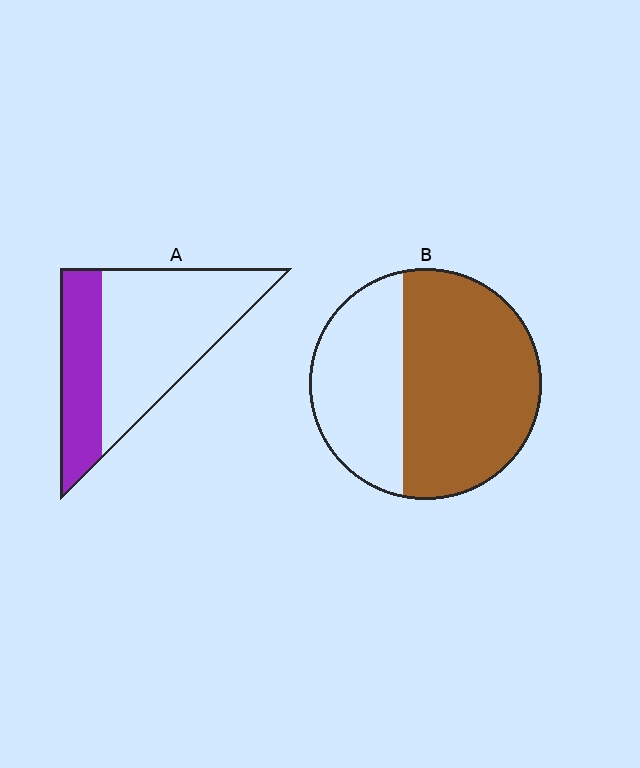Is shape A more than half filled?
No.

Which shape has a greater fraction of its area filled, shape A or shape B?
Shape B.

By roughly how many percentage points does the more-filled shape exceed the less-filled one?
By roughly 30 percentage points (B over A).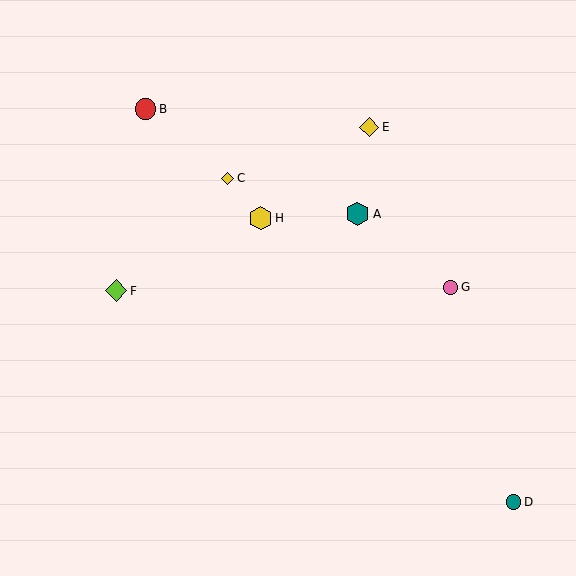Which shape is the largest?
The yellow hexagon (labeled H) is the largest.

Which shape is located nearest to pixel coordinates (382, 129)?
The yellow diamond (labeled E) at (369, 127) is nearest to that location.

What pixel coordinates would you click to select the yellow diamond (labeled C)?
Click at (227, 178) to select the yellow diamond C.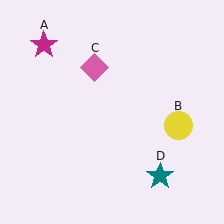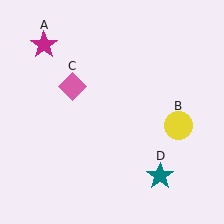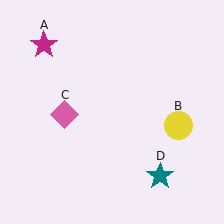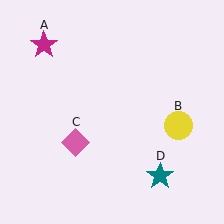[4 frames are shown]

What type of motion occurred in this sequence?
The pink diamond (object C) rotated counterclockwise around the center of the scene.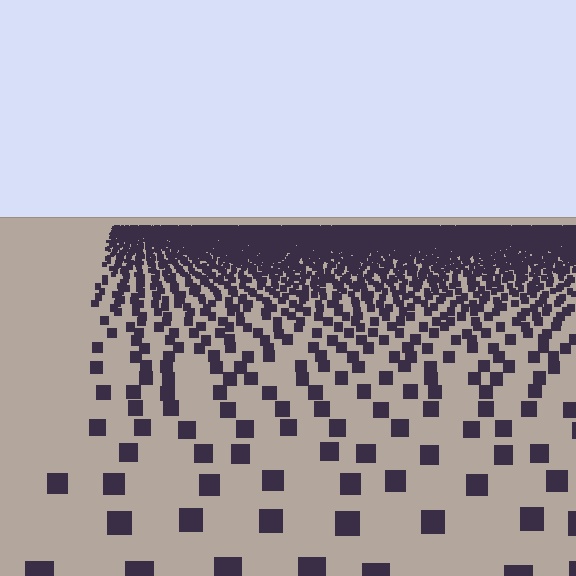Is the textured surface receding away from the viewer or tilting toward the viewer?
The surface is receding away from the viewer. Texture elements get smaller and denser toward the top.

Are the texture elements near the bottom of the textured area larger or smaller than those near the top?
Larger. Near the bottom, elements are closer to the viewer and appear at a bigger on-screen size.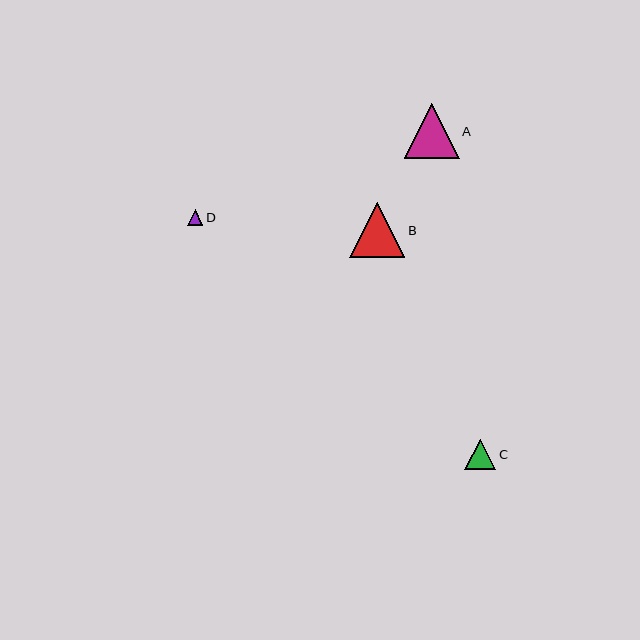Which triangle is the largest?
Triangle A is the largest with a size of approximately 55 pixels.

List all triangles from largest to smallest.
From largest to smallest: A, B, C, D.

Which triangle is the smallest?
Triangle D is the smallest with a size of approximately 15 pixels.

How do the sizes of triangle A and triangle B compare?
Triangle A and triangle B are approximately the same size.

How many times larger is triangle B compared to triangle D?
Triangle B is approximately 3.6 times the size of triangle D.